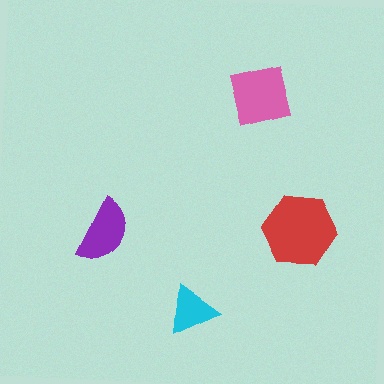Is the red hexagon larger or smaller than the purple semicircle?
Larger.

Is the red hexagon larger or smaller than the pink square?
Larger.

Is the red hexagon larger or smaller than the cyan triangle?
Larger.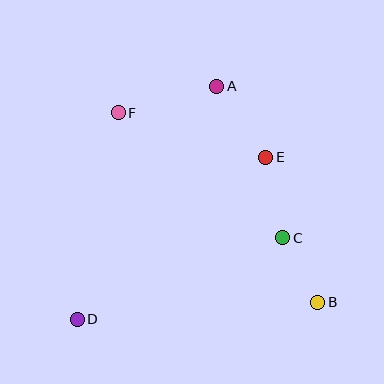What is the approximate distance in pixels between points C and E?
The distance between C and E is approximately 83 pixels.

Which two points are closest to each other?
Points B and C are closest to each other.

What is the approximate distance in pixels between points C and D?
The distance between C and D is approximately 221 pixels.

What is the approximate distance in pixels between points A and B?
The distance between A and B is approximately 238 pixels.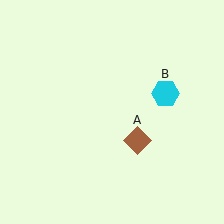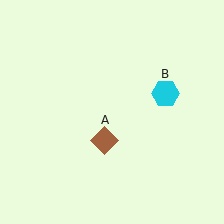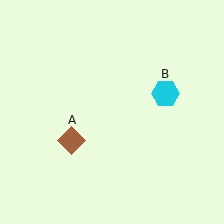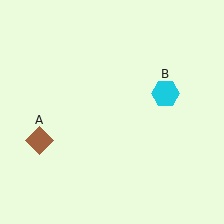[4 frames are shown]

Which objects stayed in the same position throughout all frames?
Cyan hexagon (object B) remained stationary.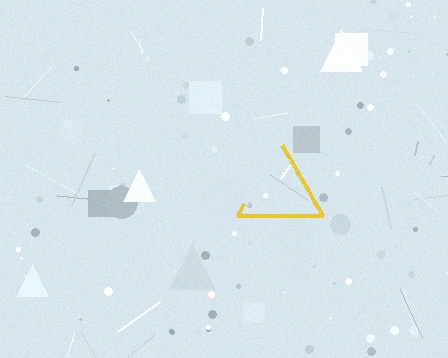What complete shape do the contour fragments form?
The contour fragments form a triangle.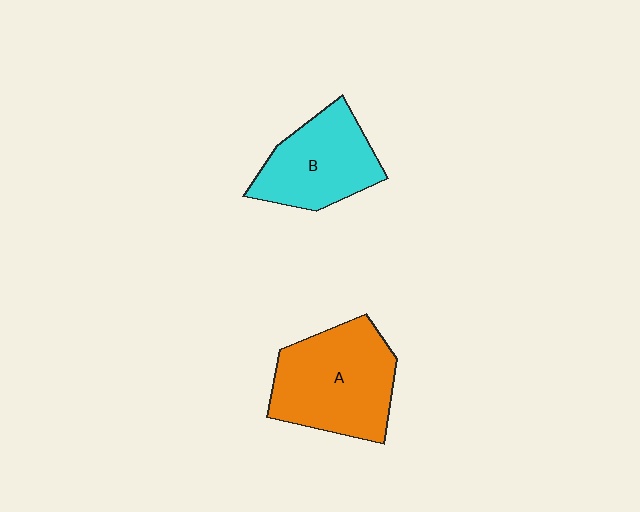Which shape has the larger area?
Shape A (orange).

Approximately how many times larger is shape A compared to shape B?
Approximately 1.3 times.